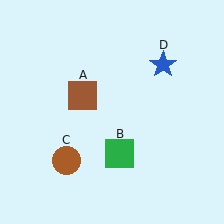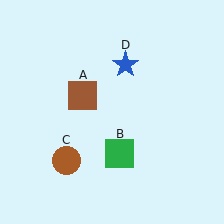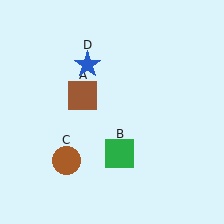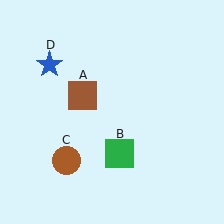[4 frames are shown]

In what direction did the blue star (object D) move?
The blue star (object D) moved left.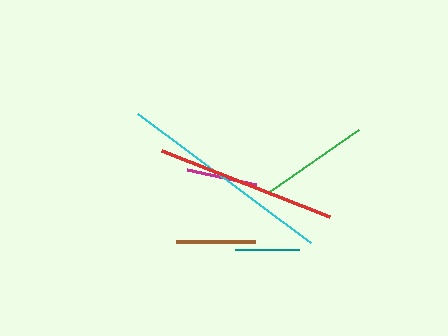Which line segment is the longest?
The cyan line is the longest at approximately 216 pixels.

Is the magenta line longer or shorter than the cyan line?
The cyan line is longer than the magenta line.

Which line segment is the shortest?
The teal line is the shortest at approximately 64 pixels.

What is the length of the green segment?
The green segment is approximately 109 pixels long.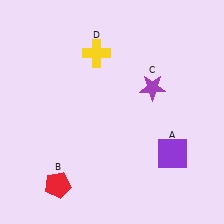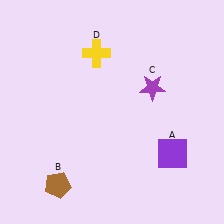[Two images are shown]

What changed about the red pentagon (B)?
In Image 1, B is red. In Image 2, it changed to brown.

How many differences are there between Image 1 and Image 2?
There is 1 difference between the two images.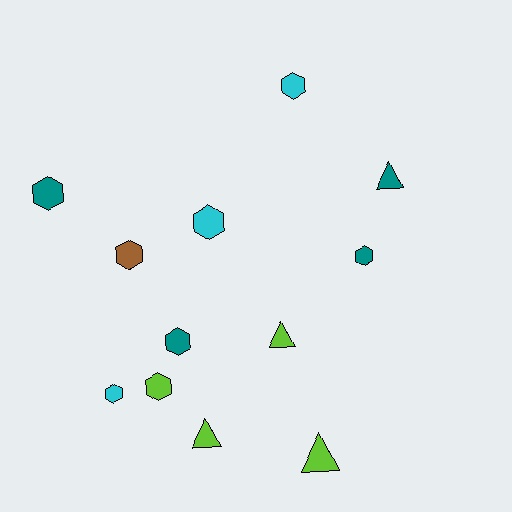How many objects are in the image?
There are 12 objects.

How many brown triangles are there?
There are no brown triangles.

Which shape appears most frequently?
Hexagon, with 8 objects.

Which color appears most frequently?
Lime, with 4 objects.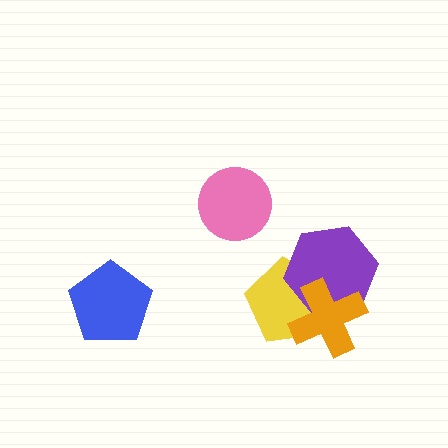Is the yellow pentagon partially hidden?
Yes, it is partially covered by another shape.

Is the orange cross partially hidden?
No, no other shape covers it.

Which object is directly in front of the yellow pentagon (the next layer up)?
The purple hexagon is directly in front of the yellow pentagon.